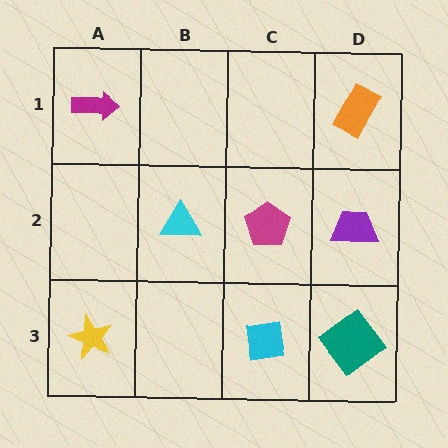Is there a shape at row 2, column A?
No, that cell is empty.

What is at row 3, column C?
A cyan square.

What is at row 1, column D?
An orange rectangle.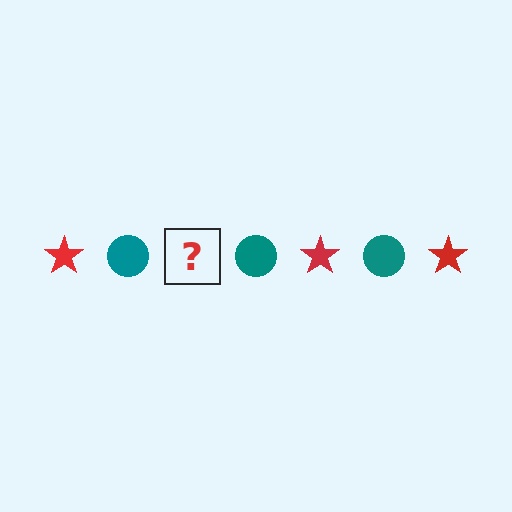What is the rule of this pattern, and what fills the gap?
The rule is that the pattern alternates between red star and teal circle. The gap should be filled with a red star.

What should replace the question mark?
The question mark should be replaced with a red star.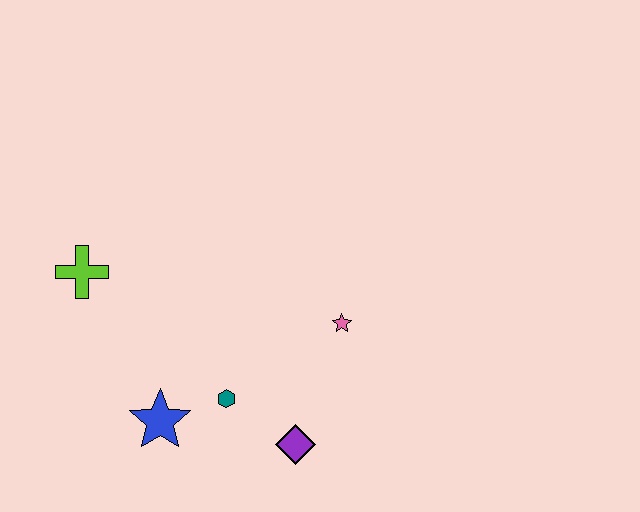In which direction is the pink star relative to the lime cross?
The pink star is to the right of the lime cross.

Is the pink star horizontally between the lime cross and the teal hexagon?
No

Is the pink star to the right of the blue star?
Yes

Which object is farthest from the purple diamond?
The lime cross is farthest from the purple diamond.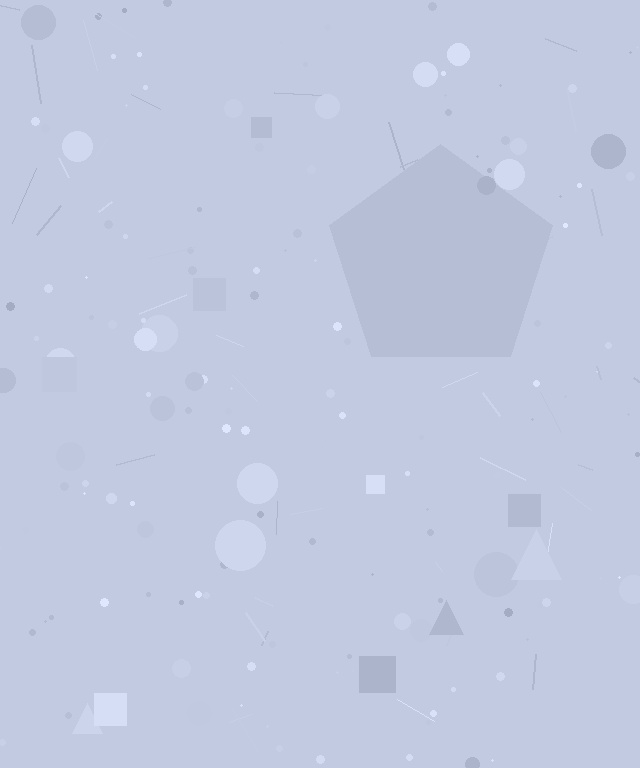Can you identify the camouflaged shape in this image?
The camouflaged shape is a pentagon.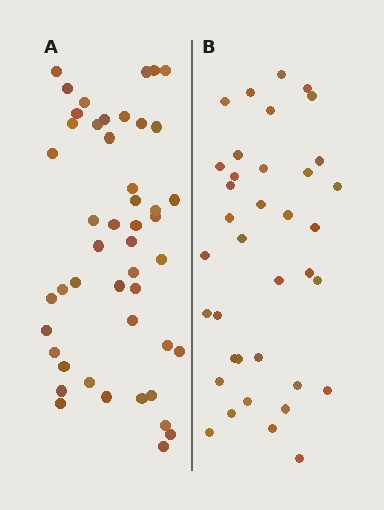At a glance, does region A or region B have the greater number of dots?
Region A (the left region) has more dots.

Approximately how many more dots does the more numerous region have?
Region A has roughly 10 or so more dots than region B.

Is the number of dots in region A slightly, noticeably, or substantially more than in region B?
Region A has noticeably more, but not dramatically so. The ratio is roughly 1.3 to 1.